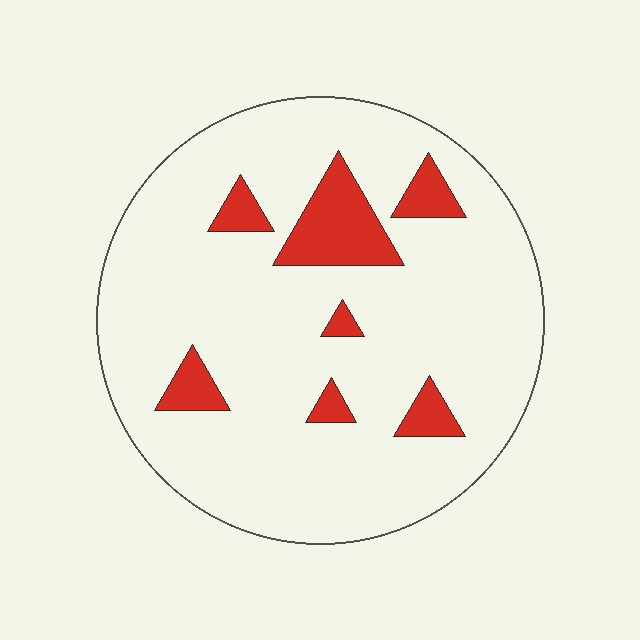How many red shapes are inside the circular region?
7.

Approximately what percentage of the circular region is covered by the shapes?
Approximately 10%.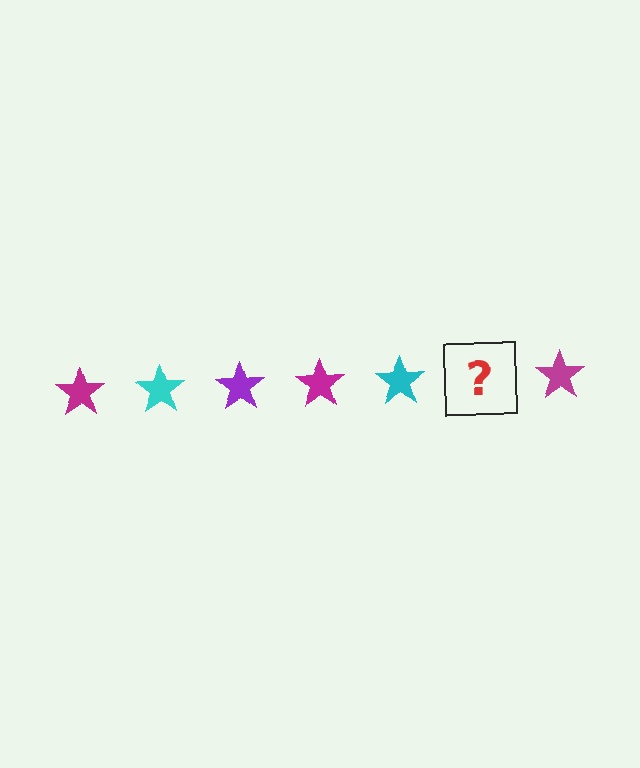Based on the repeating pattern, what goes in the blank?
The blank should be a purple star.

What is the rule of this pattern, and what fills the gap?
The rule is that the pattern cycles through magenta, cyan, purple stars. The gap should be filled with a purple star.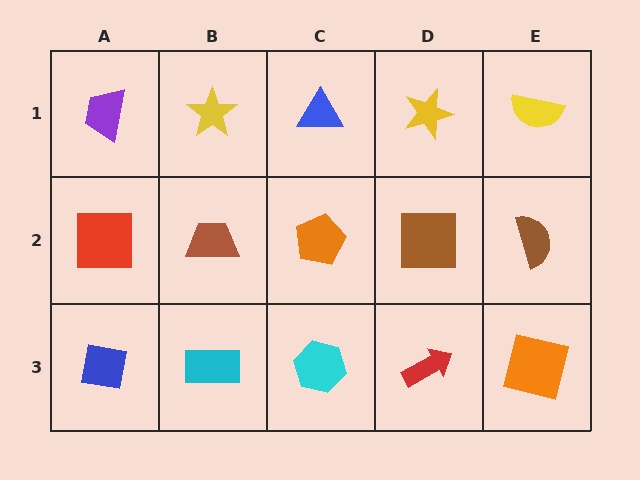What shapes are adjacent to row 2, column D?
A yellow star (row 1, column D), a red arrow (row 3, column D), an orange pentagon (row 2, column C), a brown semicircle (row 2, column E).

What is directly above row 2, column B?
A yellow star.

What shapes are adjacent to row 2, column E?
A yellow semicircle (row 1, column E), an orange square (row 3, column E), a brown square (row 2, column D).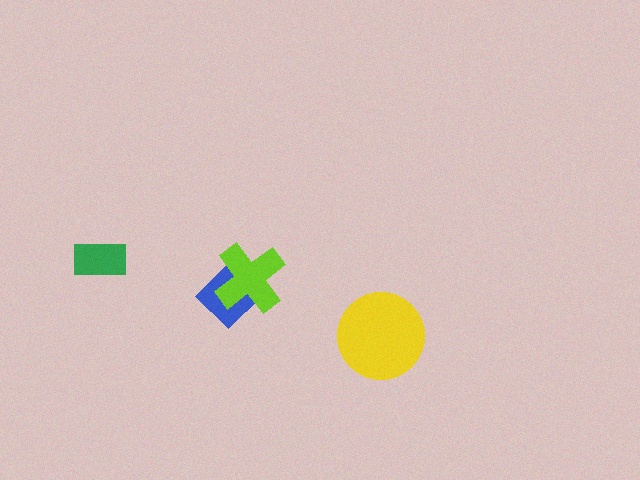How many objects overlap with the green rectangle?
0 objects overlap with the green rectangle.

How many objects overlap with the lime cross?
1 object overlaps with the lime cross.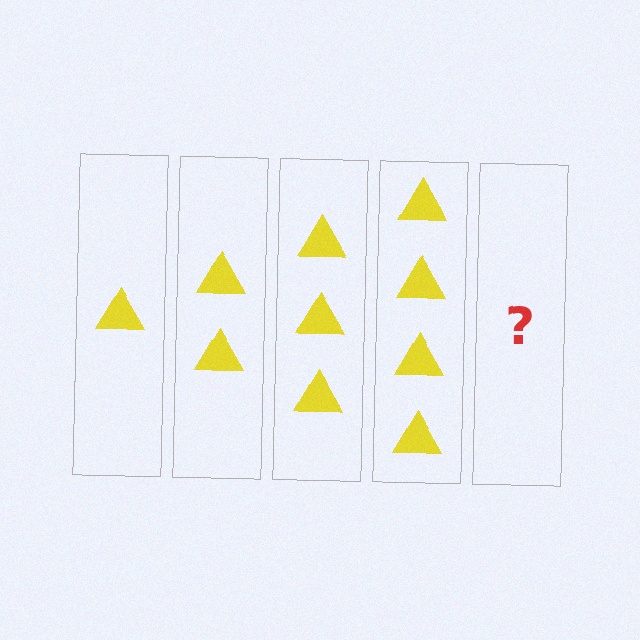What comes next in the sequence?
The next element should be 5 triangles.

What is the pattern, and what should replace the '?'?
The pattern is that each step adds one more triangle. The '?' should be 5 triangles.